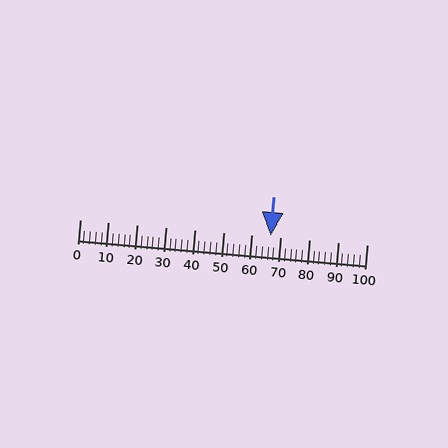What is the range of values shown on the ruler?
The ruler shows values from 0 to 100.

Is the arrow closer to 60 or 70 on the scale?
The arrow is closer to 70.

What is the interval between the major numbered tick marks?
The major tick marks are spaced 10 units apart.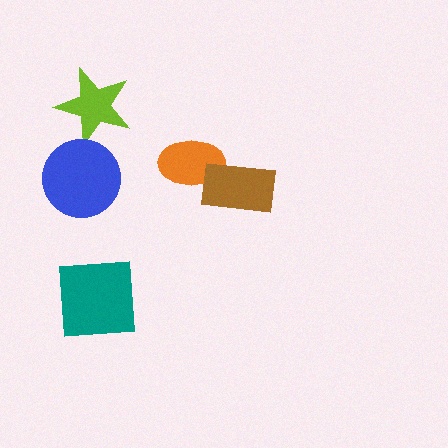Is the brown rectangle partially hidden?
No, no other shape covers it.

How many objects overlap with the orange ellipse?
1 object overlaps with the orange ellipse.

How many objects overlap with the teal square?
0 objects overlap with the teal square.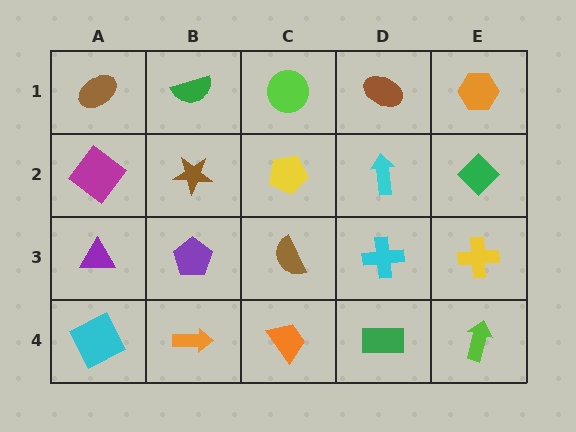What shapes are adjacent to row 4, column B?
A purple pentagon (row 3, column B), a cyan square (row 4, column A), an orange trapezoid (row 4, column C).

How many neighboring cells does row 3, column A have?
3.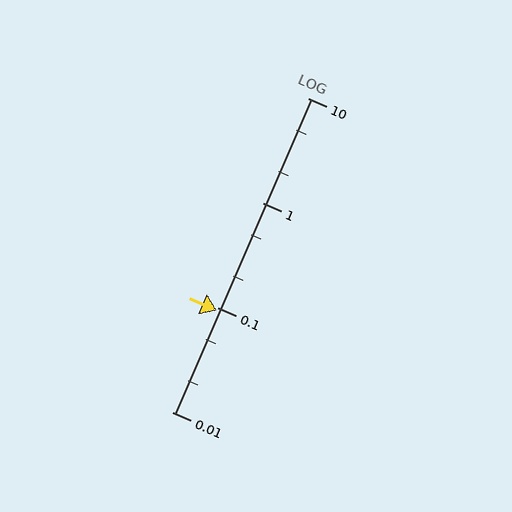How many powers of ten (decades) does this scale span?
The scale spans 3 decades, from 0.01 to 10.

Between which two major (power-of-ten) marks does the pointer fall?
The pointer is between 0.01 and 0.1.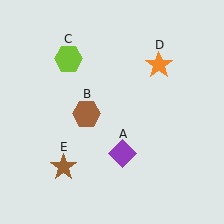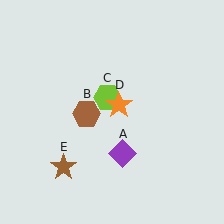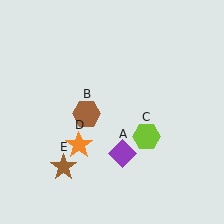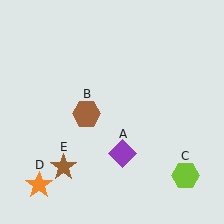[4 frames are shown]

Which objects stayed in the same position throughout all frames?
Purple diamond (object A) and brown hexagon (object B) and brown star (object E) remained stationary.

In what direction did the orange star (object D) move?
The orange star (object D) moved down and to the left.